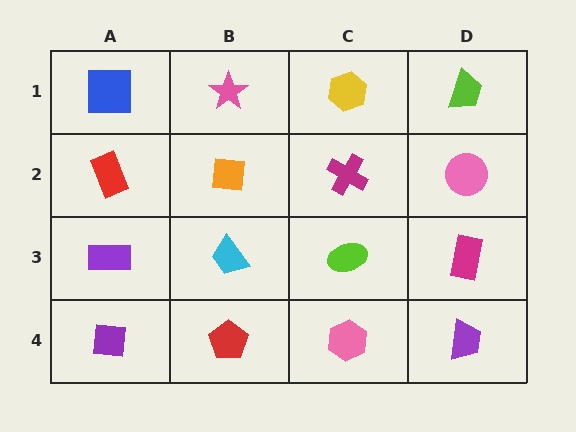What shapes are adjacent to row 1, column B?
An orange square (row 2, column B), a blue square (row 1, column A), a yellow hexagon (row 1, column C).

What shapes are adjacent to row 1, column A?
A red rectangle (row 2, column A), a pink star (row 1, column B).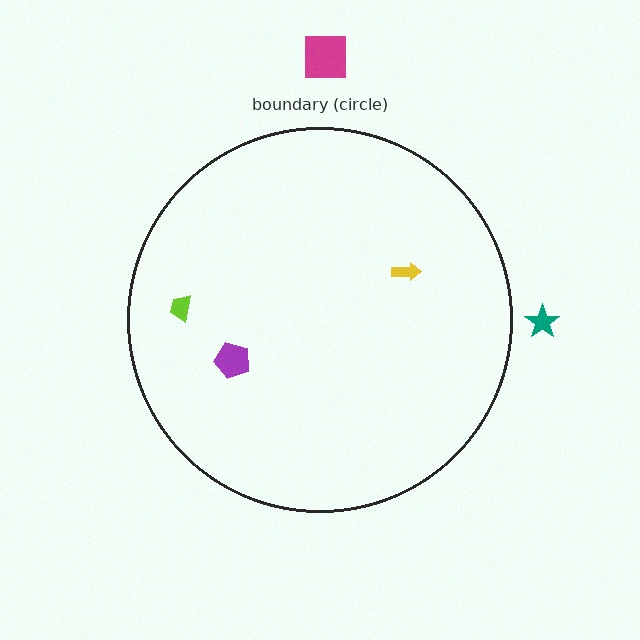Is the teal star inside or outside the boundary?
Outside.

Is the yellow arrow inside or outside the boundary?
Inside.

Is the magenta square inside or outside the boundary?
Outside.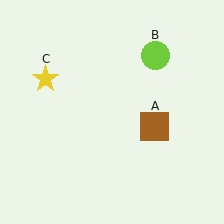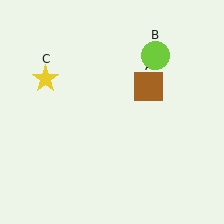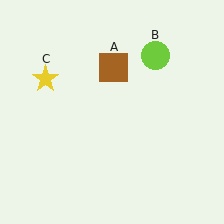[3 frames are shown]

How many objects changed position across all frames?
1 object changed position: brown square (object A).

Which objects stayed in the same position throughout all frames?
Lime circle (object B) and yellow star (object C) remained stationary.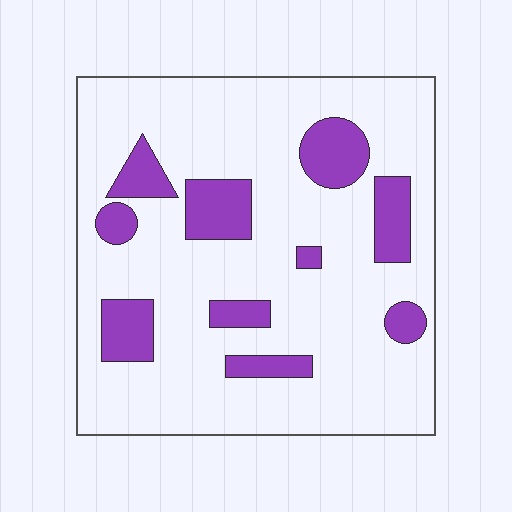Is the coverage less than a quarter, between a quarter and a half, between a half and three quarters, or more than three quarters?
Less than a quarter.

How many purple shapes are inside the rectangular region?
10.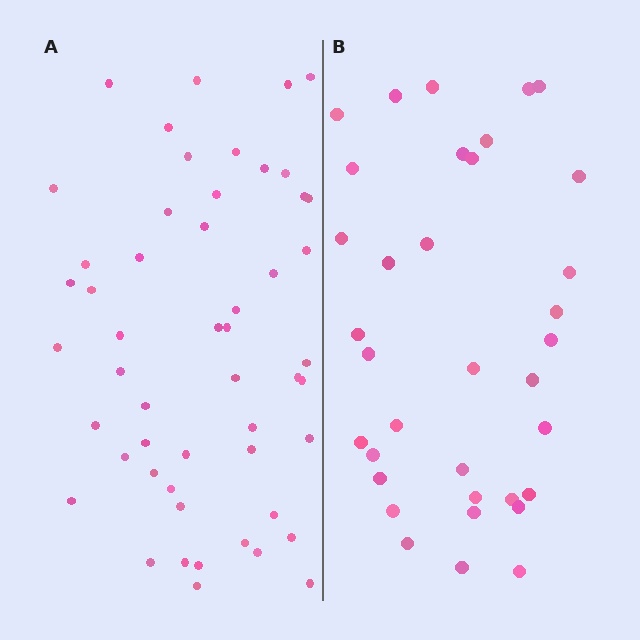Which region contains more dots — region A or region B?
Region A (the left region) has more dots.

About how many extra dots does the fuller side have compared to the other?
Region A has approximately 15 more dots than region B.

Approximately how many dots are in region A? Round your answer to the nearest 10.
About 50 dots. (The exact count is 52, which rounds to 50.)